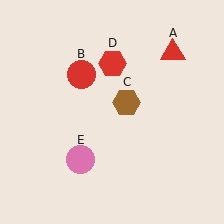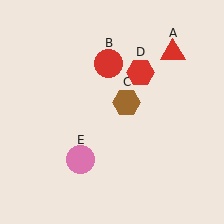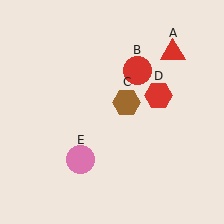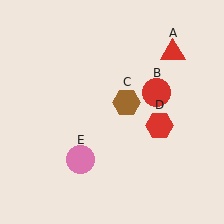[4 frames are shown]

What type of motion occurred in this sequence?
The red circle (object B), red hexagon (object D) rotated clockwise around the center of the scene.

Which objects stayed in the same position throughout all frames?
Red triangle (object A) and brown hexagon (object C) and pink circle (object E) remained stationary.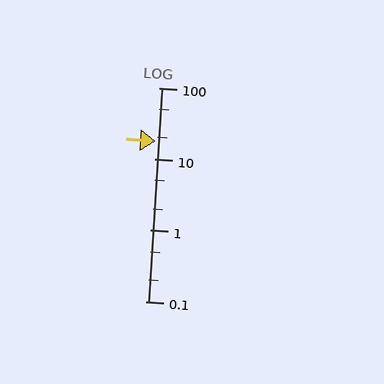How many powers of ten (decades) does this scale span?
The scale spans 3 decades, from 0.1 to 100.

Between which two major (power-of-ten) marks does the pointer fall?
The pointer is between 10 and 100.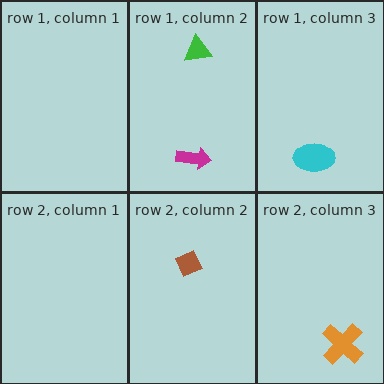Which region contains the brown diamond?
The row 2, column 2 region.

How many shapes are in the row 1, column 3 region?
1.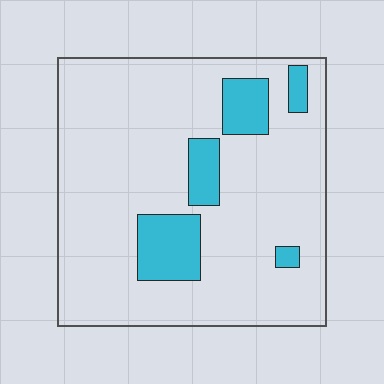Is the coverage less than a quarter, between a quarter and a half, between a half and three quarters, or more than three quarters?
Less than a quarter.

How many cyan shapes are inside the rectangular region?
5.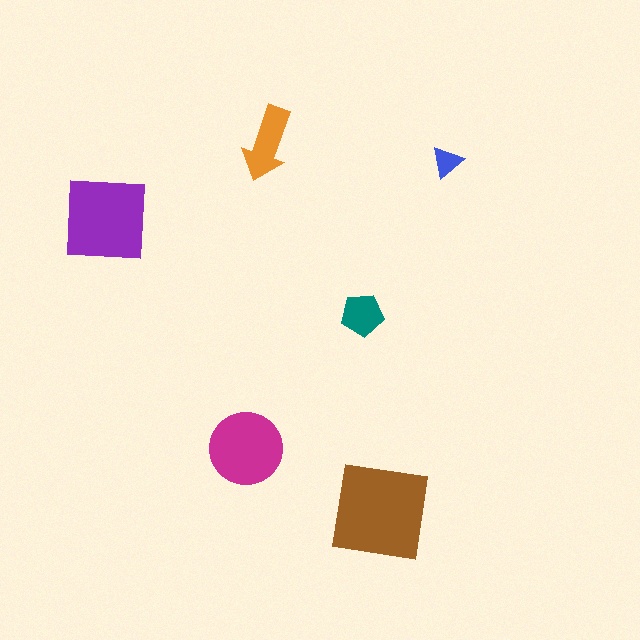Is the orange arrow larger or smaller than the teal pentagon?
Larger.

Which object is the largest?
The brown square.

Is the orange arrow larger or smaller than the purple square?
Smaller.